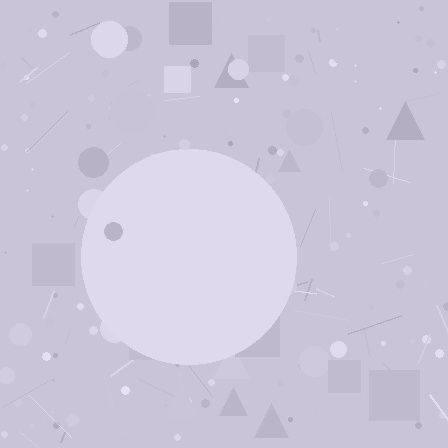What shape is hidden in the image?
A circle is hidden in the image.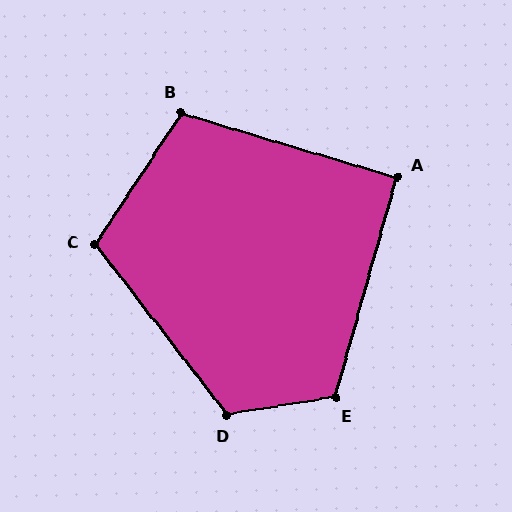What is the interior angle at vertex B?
Approximately 107 degrees (obtuse).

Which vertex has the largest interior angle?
D, at approximately 118 degrees.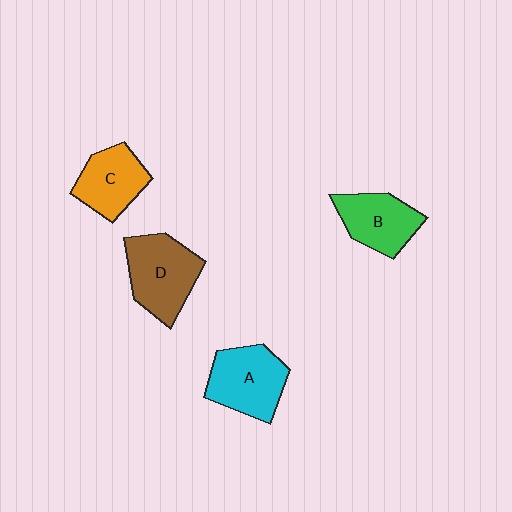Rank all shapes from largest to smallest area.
From largest to smallest: D (brown), A (cyan), B (green), C (orange).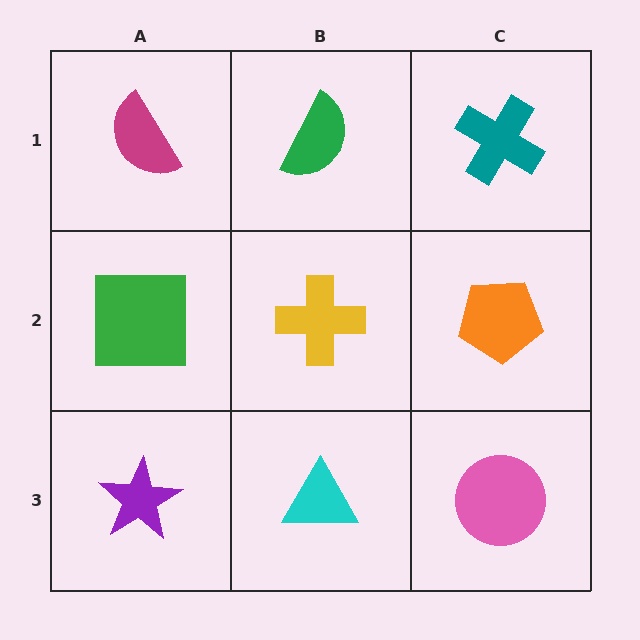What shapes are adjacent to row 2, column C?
A teal cross (row 1, column C), a pink circle (row 3, column C), a yellow cross (row 2, column B).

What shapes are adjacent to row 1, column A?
A green square (row 2, column A), a green semicircle (row 1, column B).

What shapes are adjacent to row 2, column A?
A magenta semicircle (row 1, column A), a purple star (row 3, column A), a yellow cross (row 2, column B).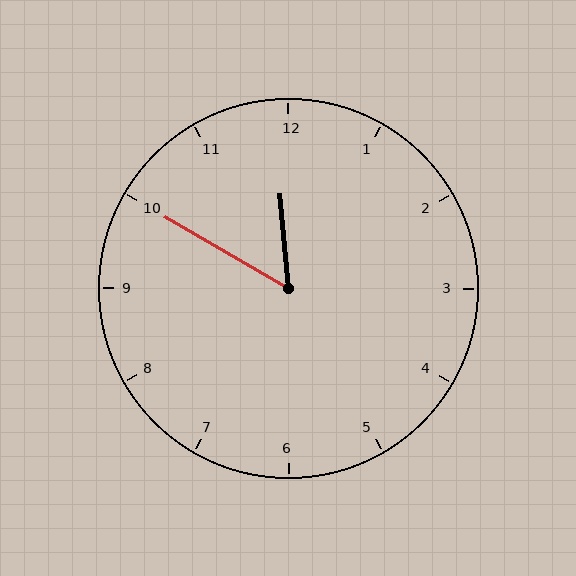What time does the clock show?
11:50.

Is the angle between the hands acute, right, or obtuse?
It is acute.